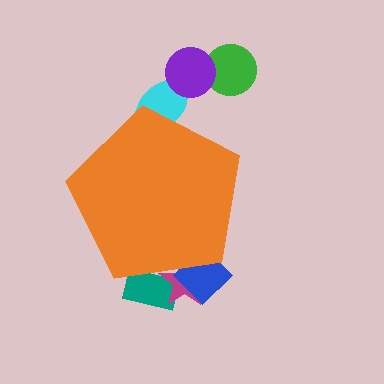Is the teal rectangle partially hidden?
Yes, the teal rectangle is partially hidden behind the orange pentagon.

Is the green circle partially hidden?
No, the green circle is fully visible.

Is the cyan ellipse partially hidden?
Yes, the cyan ellipse is partially hidden behind the orange pentagon.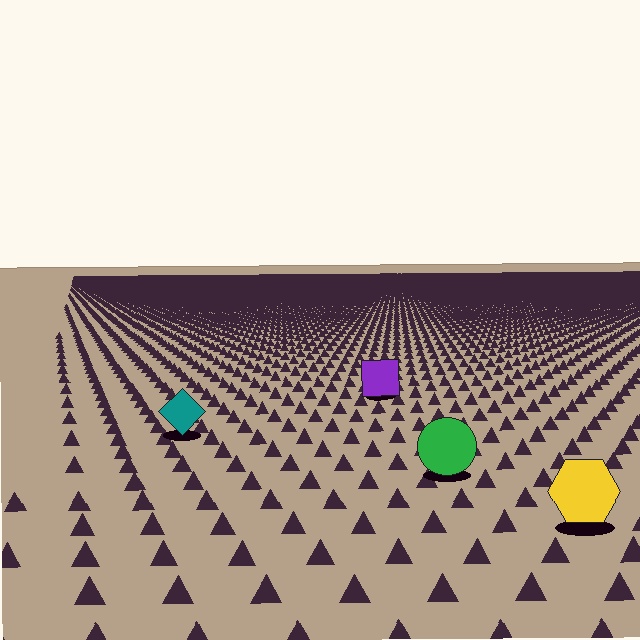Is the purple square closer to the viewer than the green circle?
No. The green circle is closer — you can tell from the texture gradient: the ground texture is coarser near it.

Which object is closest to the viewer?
The yellow hexagon is closest. The texture marks near it are larger and more spread out.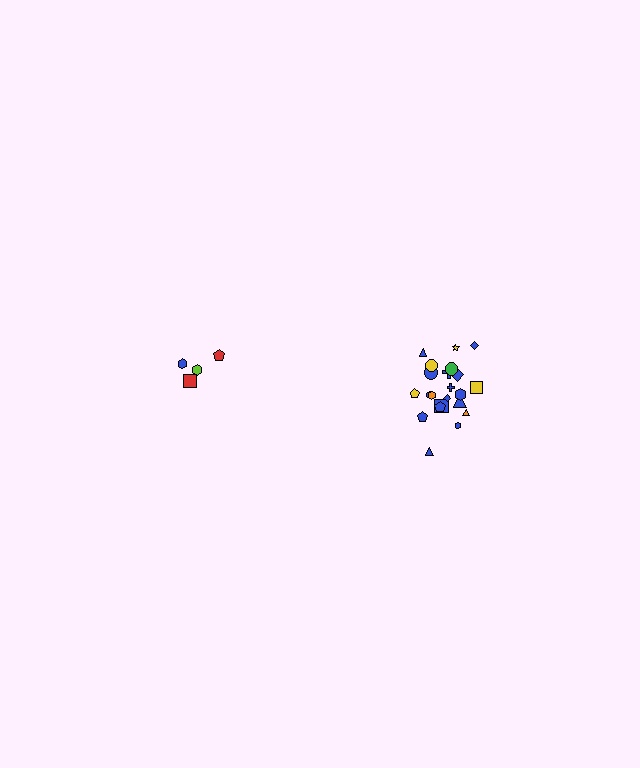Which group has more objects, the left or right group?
The right group.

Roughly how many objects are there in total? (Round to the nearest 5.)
Roughly 25 objects in total.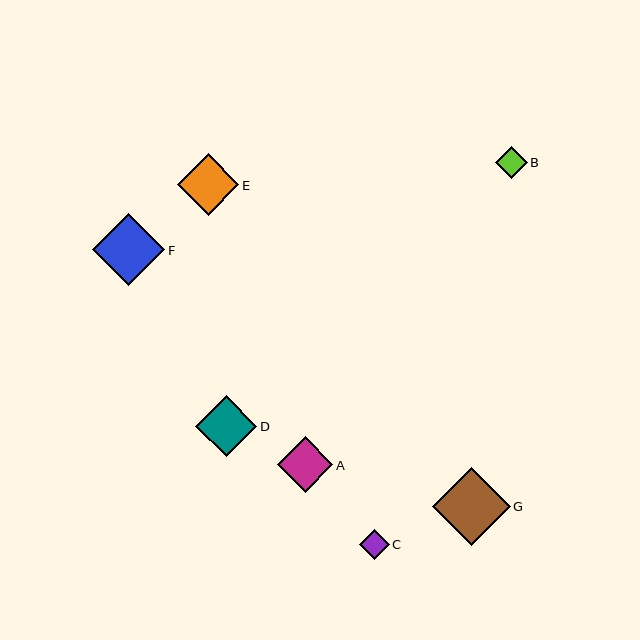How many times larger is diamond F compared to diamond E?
Diamond F is approximately 1.2 times the size of diamond E.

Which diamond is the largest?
Diamond G is the largest with a size of approximately 78 pixels.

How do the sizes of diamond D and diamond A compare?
Diamond D and diamond A are approximately the same size.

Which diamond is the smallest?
Diamond C is the smallest with a size of approximately 30 pixels.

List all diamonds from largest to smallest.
From largest to smallest: G, F, E, D, A, B, C.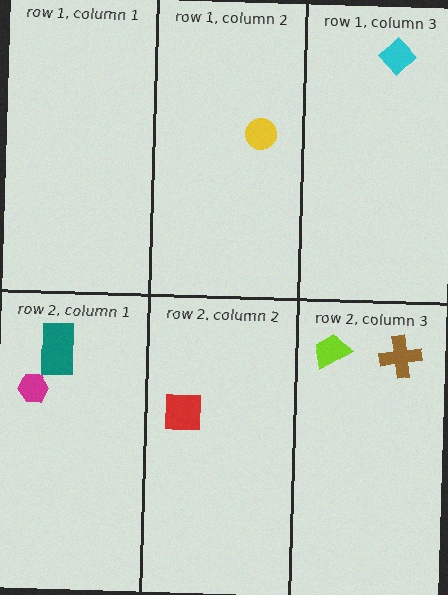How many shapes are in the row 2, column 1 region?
2.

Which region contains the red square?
The row 2, column 2 region.